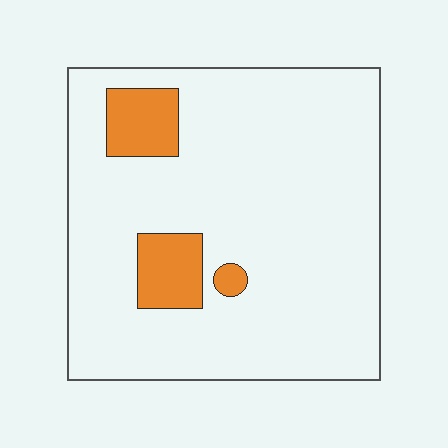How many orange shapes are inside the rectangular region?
3.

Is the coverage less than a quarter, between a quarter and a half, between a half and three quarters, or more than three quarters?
Less than a quarter.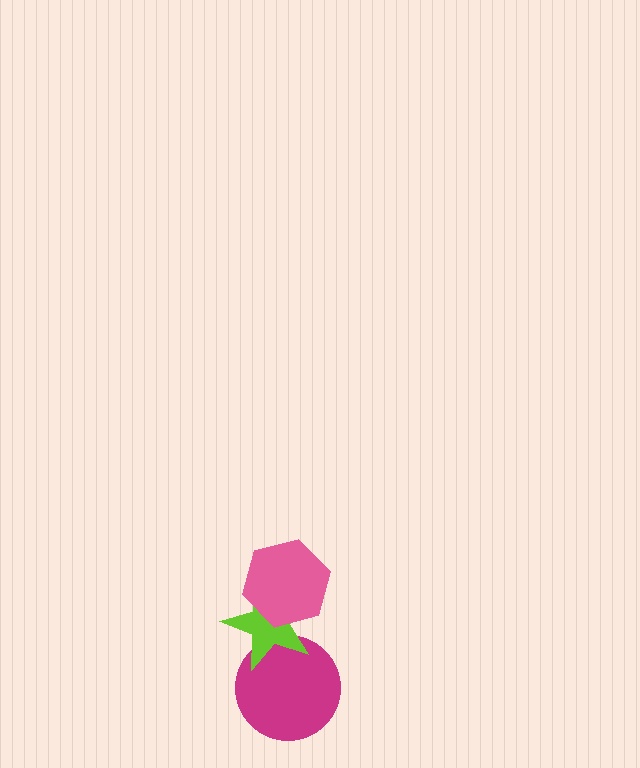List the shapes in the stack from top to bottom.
From top to bottom: the pink hexagon, the lime star, the magenta circle.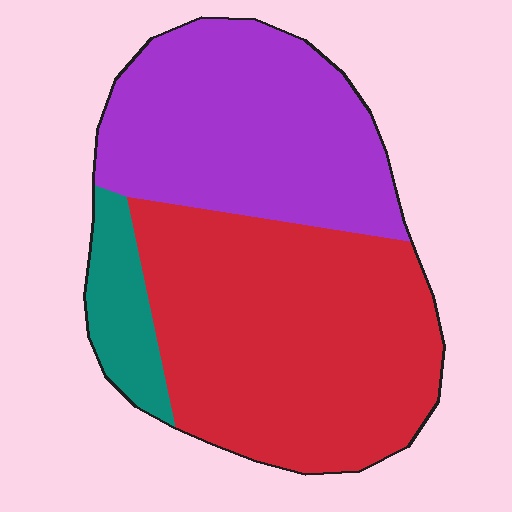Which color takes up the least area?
Teal, at roughly 10%.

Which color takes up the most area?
Red, at roughly 50%.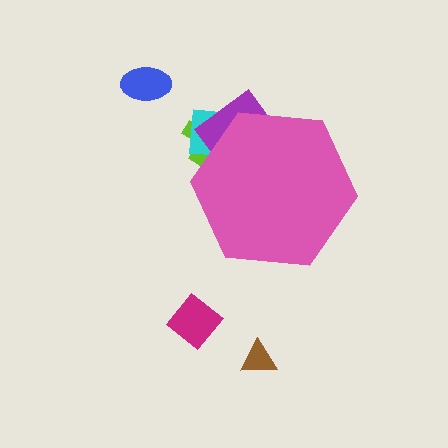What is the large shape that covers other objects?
A pink hexagon.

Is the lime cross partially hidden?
Yes, the lime cross is partially hidden behind the pink hexagon.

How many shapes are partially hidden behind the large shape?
3 shapes are partially hidden.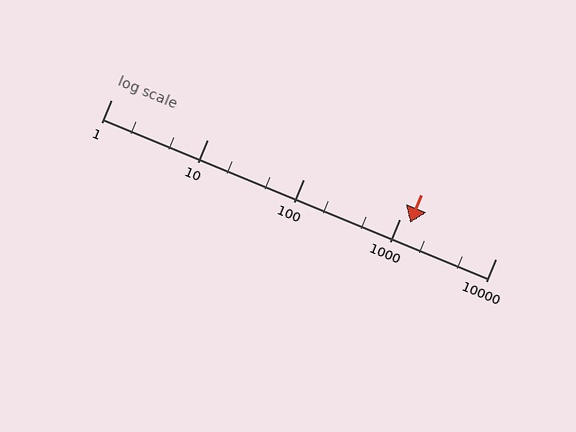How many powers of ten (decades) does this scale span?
The scale spans 4 decades, from 1 to 10000.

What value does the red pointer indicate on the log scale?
The pointer indicates approximately 1300.